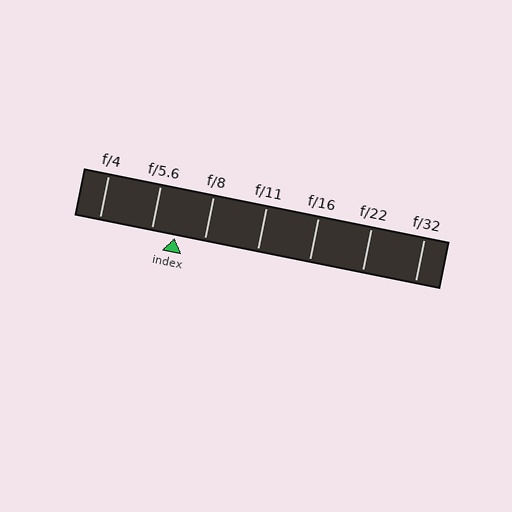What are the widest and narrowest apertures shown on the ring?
The widest aperture shown is f/4 and the narrowest is f/32.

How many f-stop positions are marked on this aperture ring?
There are 7 f-stop positions marked.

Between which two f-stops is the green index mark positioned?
The index mark is between f/5.6 and f/8.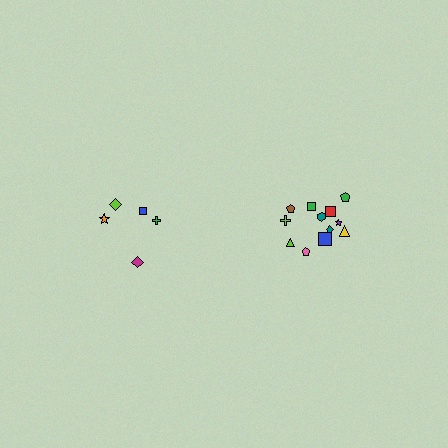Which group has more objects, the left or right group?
The right group.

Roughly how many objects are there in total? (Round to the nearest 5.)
Roughly 15 objects in total.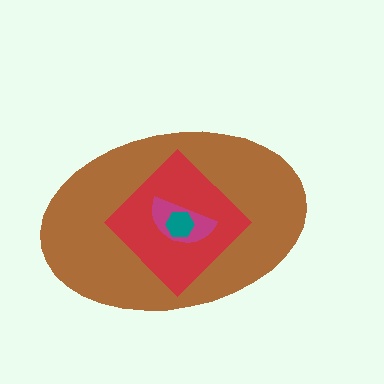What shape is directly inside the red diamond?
The magenta semicircle.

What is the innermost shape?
The teal hexagon.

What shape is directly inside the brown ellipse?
The red diamond.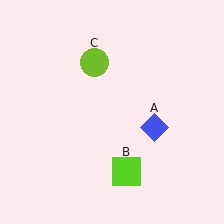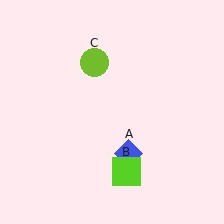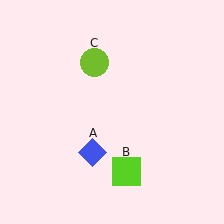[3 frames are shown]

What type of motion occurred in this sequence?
The blue diamond (object A) rotated clockwise around the center of the scene.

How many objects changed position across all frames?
1 object changed position: blue diamond (object A).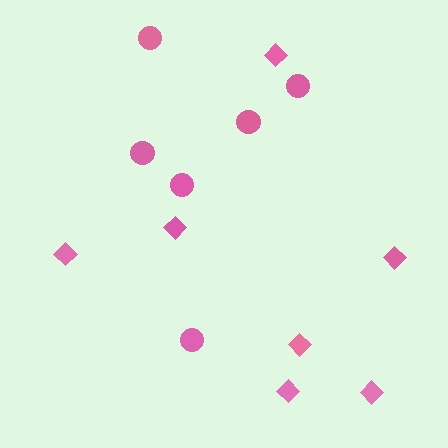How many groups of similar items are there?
There are 2 groups: one group of circles (6) and one group of diamonds (7).